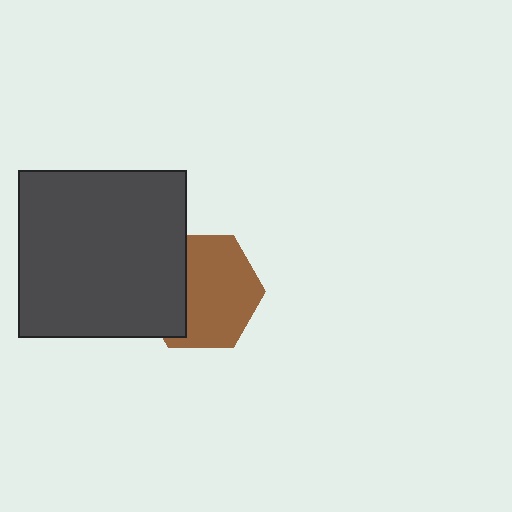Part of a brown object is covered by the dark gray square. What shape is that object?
It is a hexagon.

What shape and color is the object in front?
The object in front is a dark gray square.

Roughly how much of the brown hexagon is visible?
Most of it is visible (roughly 66%).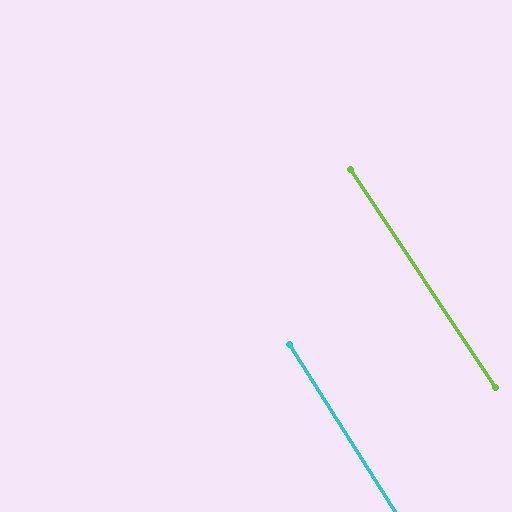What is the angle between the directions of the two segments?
Approximately 1 degree.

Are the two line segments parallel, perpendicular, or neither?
Parallel — their directions differ by only 1.4°.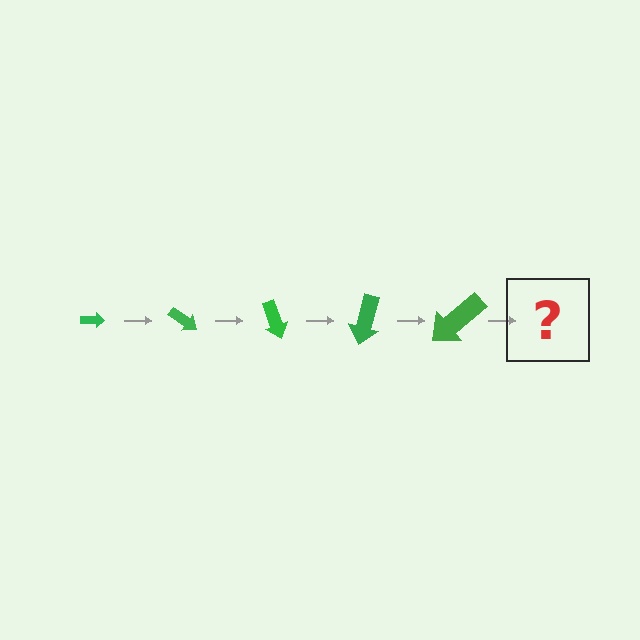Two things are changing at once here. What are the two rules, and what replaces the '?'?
The two rules are that the arrow grows larger each step and it rotates 35 degrees each step. The '?' should be an arrow, larger than the previous one and rotated 175 degrees from the start.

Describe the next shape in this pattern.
It should be an arrow, larger than the previous one and rotated 175 degrees from the start.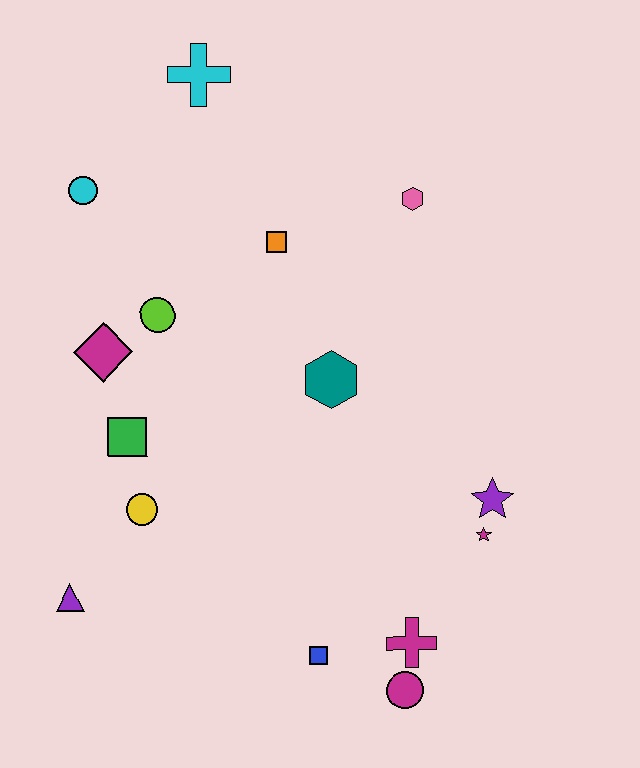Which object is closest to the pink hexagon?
The orange square is closest to the pink hexagon.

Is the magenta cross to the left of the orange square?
No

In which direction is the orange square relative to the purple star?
The orange square is above the purple star.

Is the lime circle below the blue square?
No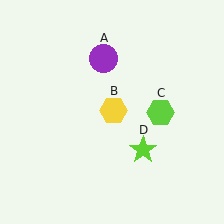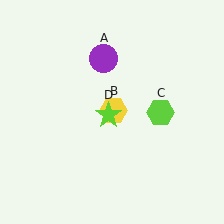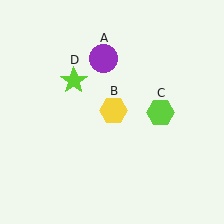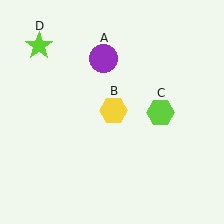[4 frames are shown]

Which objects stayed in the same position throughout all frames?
Purple circle (object A) and yellow hexagon (object B) and lime hexagon (object C) remained stationary.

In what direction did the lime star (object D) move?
The lime star (object D) moved up and to the left.